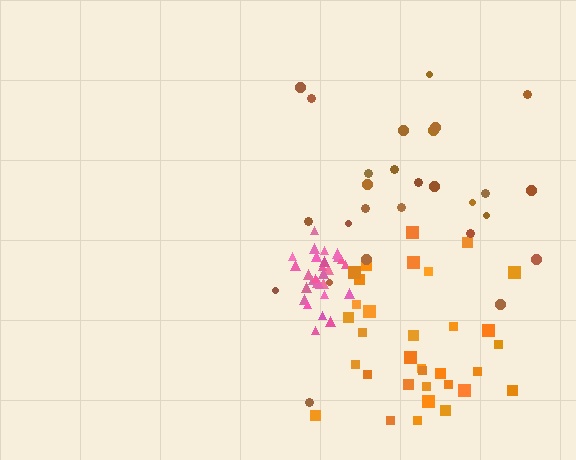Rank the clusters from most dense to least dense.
pink, orange, brown.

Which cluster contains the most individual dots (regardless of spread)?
Orange (33).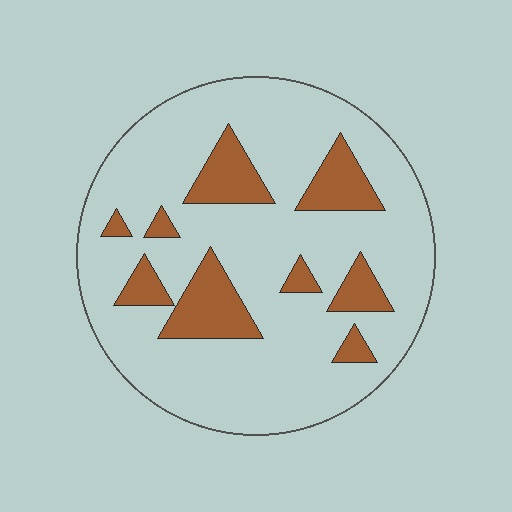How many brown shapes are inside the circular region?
9.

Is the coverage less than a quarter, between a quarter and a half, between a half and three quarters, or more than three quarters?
Less than a quarter.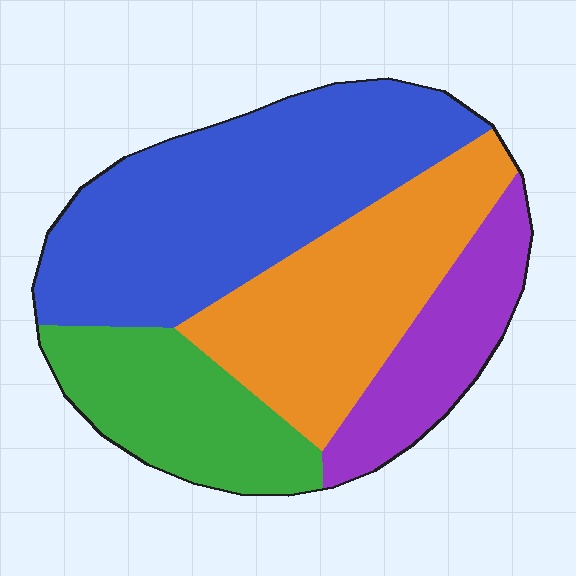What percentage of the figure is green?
Green takes up less than a quarter of the figure.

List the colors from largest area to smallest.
From largest to smallest: blue, orange, green, purple.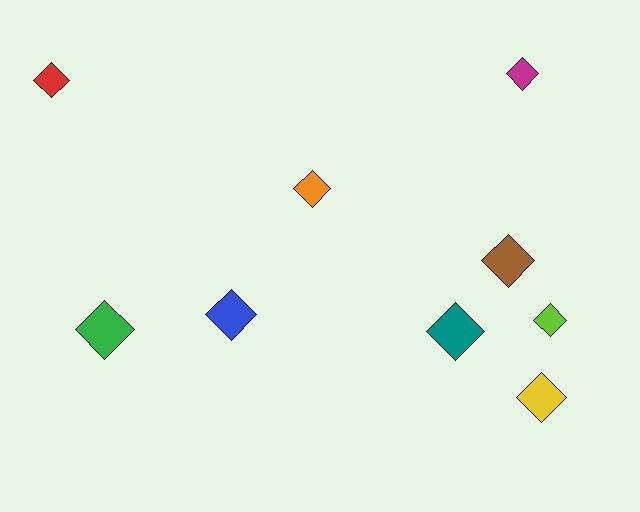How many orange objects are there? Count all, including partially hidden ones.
There is 1 orange object.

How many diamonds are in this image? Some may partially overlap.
There are 9 diamonds.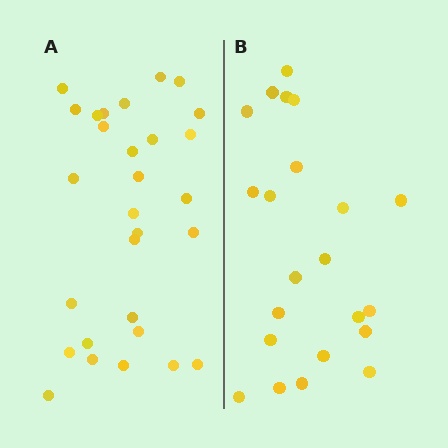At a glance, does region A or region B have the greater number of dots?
Region A (the left region) has more dots.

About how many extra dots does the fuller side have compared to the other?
Region A has roughly 8 or so more dots than region B.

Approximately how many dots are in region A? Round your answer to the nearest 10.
About 30 dots. (The exact count is 29, which rounds to 30.)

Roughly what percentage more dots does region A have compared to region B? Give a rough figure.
About 30% more.